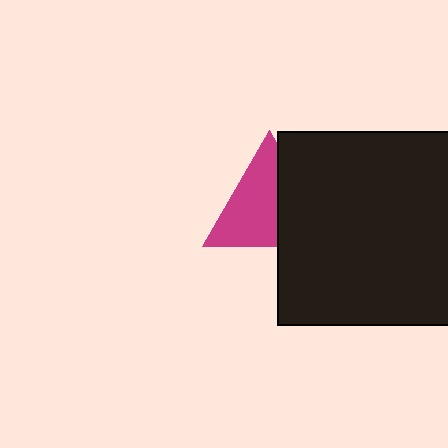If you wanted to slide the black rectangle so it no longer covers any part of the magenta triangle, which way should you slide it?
Slide it right — that is the most direct way to separate the two shapes.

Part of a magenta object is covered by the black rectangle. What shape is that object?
It is a triangle.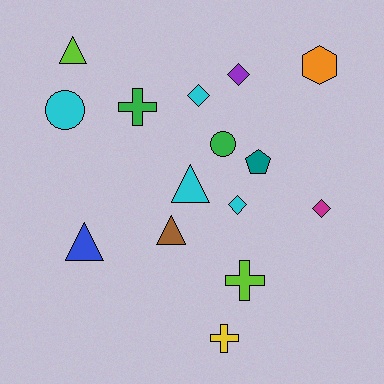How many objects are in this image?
There are 15 objects.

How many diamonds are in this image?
There are 4 diamonds.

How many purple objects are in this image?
There is 1 purple object.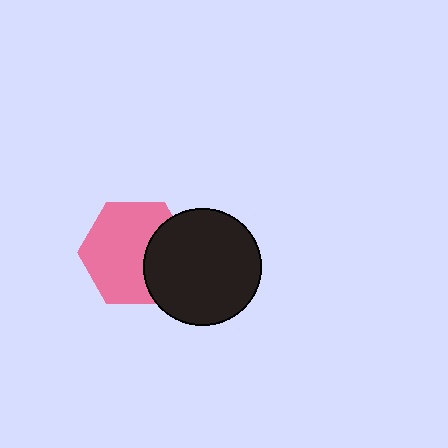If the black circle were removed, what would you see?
You would see the complete pink hexagon.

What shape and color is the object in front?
The object in front is a black circle.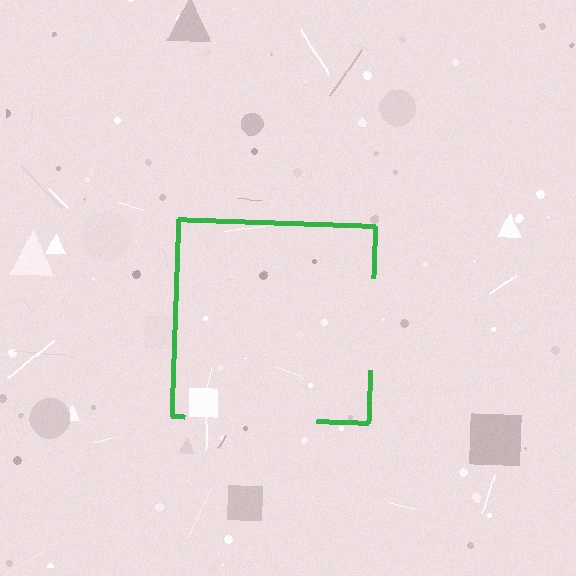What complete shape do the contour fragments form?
The contour fragments form a square.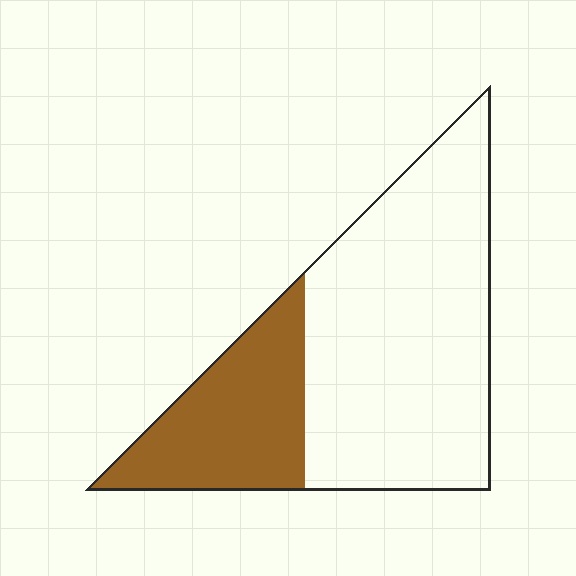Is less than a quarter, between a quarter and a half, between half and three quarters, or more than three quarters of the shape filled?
Between a quarter and a half.